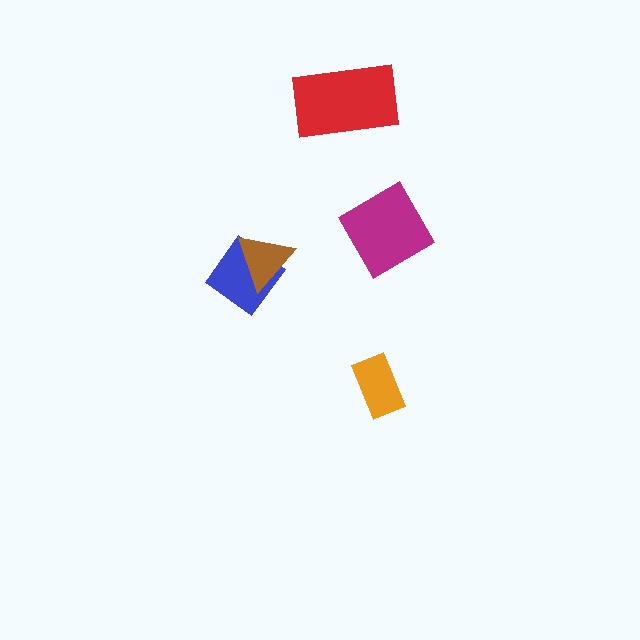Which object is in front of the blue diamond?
The brown triangle is in front of the blue diamond.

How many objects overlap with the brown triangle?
1 object overlaps with the brown triangle.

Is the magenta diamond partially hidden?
No, no other shape covers it.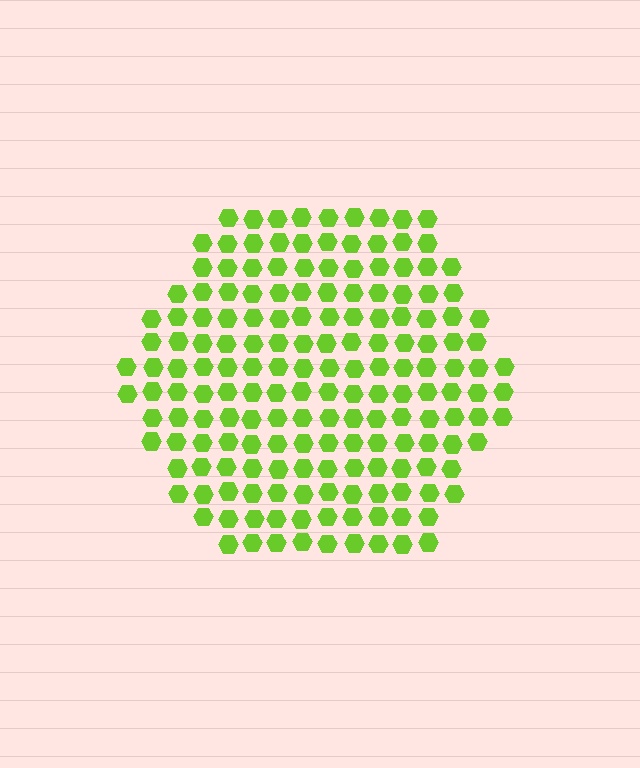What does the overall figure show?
The overall figure shows a hexagon.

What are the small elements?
The small elements are hexagons.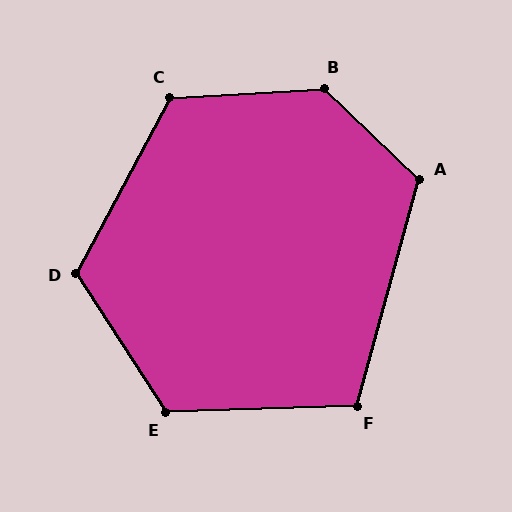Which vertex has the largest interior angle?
B, at approximately 133 degrees.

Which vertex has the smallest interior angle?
F, at approximately 107 degrees.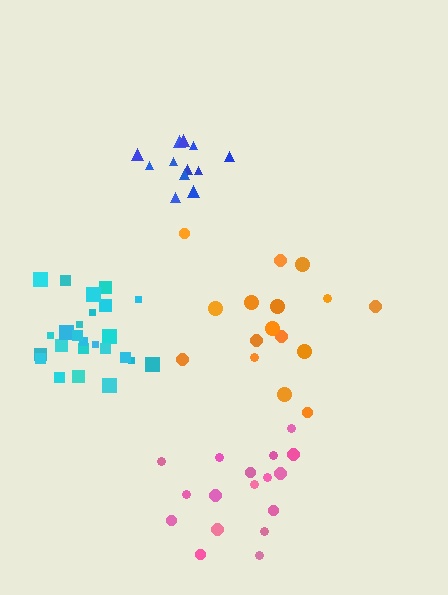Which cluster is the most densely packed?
Cyan.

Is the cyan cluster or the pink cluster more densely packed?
Cyan.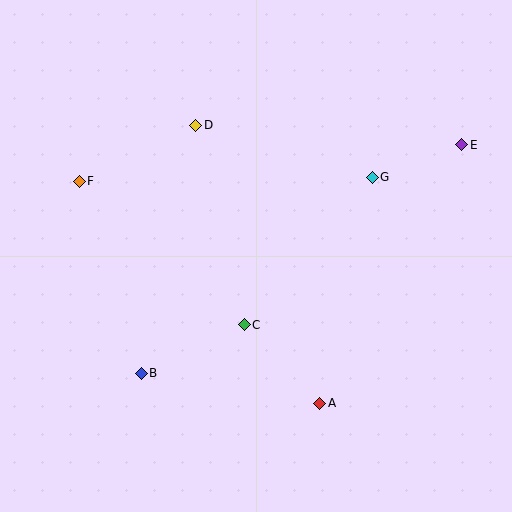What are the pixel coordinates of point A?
Point A is at (320, 403).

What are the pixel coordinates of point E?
Point E is at (462, 145).